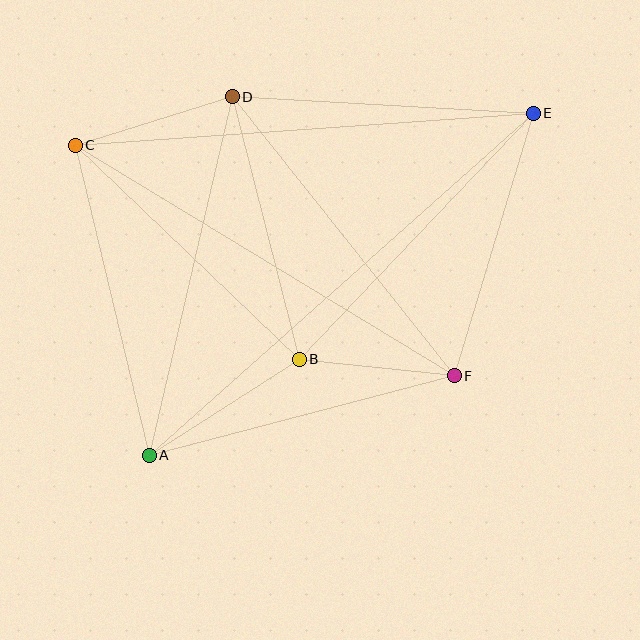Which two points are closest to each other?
Points B and F are closest to each other.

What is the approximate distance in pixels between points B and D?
The distance between B and D is approximately 271 pixels.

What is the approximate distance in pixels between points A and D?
The distance between A and D is approximately 368 pixels.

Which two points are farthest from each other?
Points A and E are farthest from each other.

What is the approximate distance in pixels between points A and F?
The distance between A and F is approximately 315 pixels.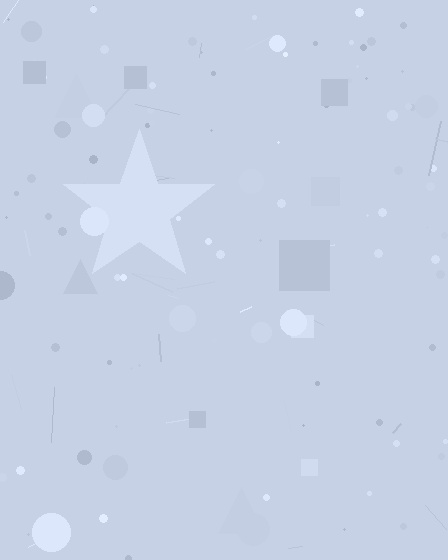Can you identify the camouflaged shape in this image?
The camouflaged shape is a star.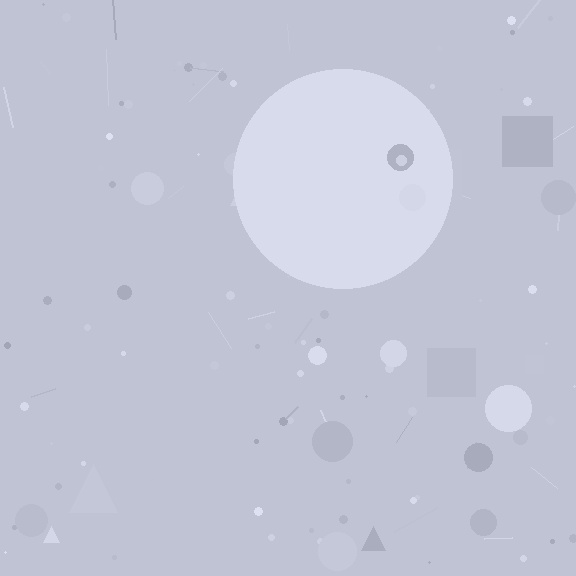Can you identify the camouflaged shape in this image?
The camouflaged shape is a circle.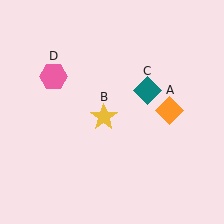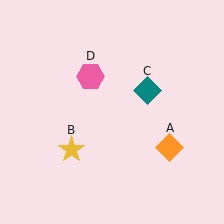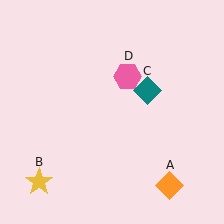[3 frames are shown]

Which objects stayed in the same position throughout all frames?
Teal diamond (object C) remained stationary.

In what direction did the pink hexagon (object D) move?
The pink hexagon (object D) moved right.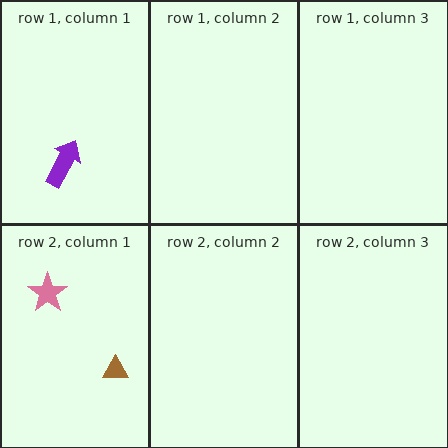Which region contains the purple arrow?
The row 1, column 1 region.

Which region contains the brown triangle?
The row 2, column 1 region.